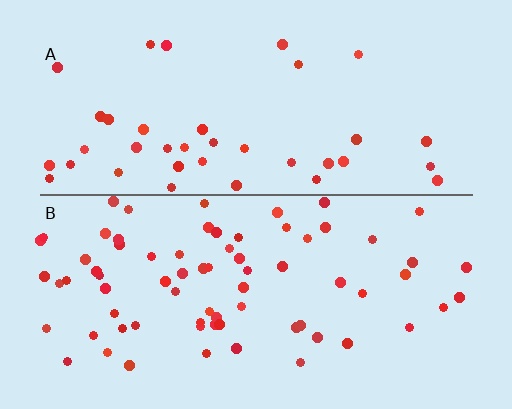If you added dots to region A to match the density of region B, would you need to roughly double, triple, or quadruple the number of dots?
Approximately double.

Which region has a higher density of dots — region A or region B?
B (the bottom).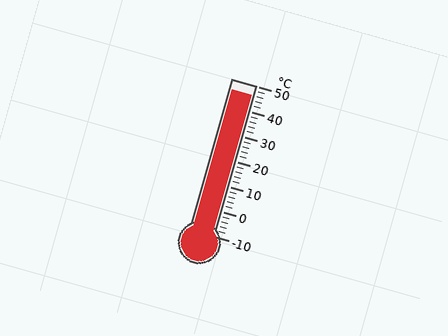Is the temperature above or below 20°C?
The temperature is above 20°C.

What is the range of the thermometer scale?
The thermometer scale ranges from -10°C to 50°C.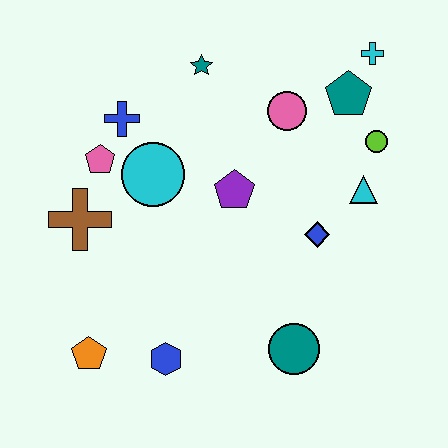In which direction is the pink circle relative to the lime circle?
The pink circle is to the left of the lime circle.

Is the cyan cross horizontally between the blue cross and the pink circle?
No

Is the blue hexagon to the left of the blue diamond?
Yes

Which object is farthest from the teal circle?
The cyan cross is farthest from the teal circle.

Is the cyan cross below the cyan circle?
No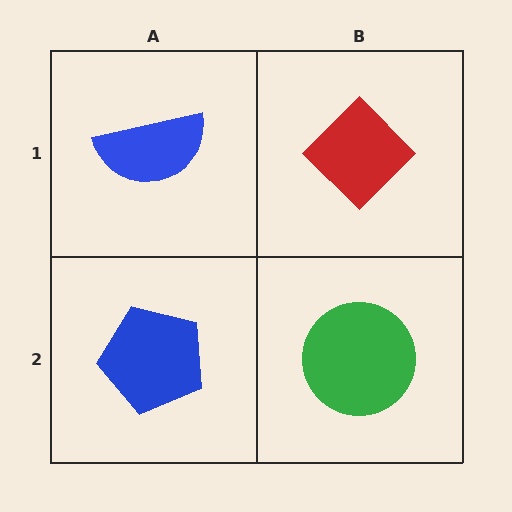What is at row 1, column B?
A red diamond.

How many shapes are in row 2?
2 shapes.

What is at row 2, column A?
A blue pentagon.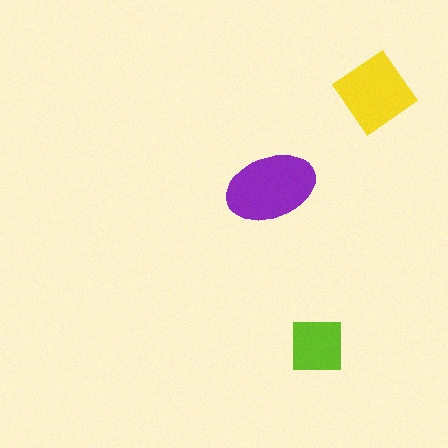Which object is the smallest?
The lime square.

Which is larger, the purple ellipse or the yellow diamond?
The purple ellipse.